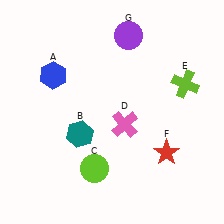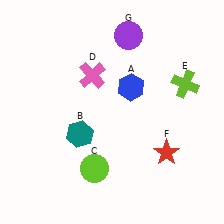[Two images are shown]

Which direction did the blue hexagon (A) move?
The blue hexagon (A) moved right.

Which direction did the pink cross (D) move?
The pink cross (D) moved up.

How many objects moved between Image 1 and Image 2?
2 objects moved between the two images.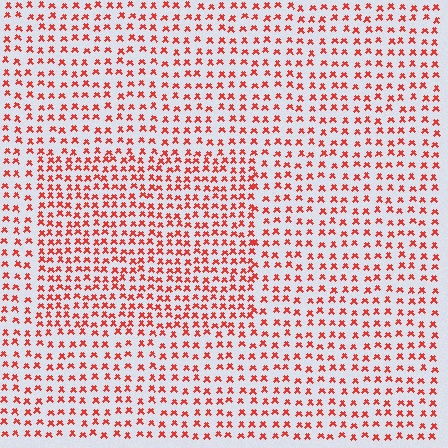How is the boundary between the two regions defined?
The boundary is defined by a change in element density (approximately 1.5x ratio). All elements are the same color, size, and shape.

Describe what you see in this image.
The image contains small red elements arranged at two different densities. A rectangle-shaped region is visible where the elements are more densely packed than the surrounding area.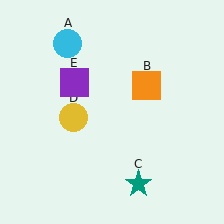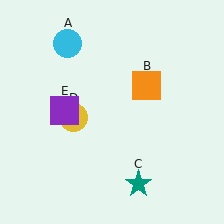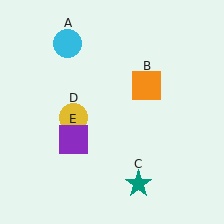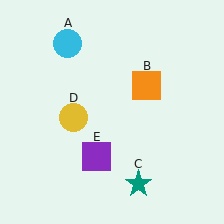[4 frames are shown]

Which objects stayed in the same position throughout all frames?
Cyan circle (object A) and orange square (object B) and teal star (object C) and yellow circle (object D) remained stationary.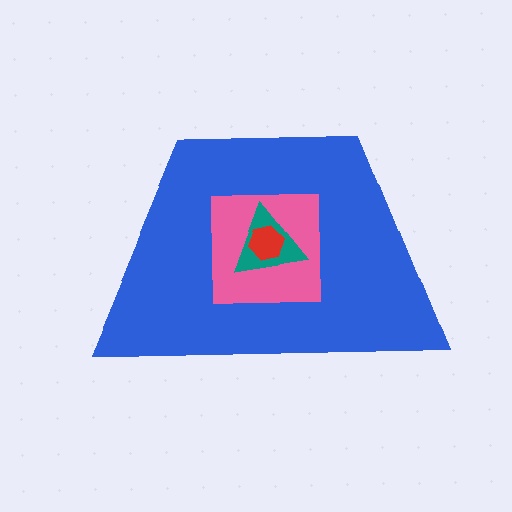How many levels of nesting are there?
4.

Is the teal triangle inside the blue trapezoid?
Yes.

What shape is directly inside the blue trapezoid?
The pink square.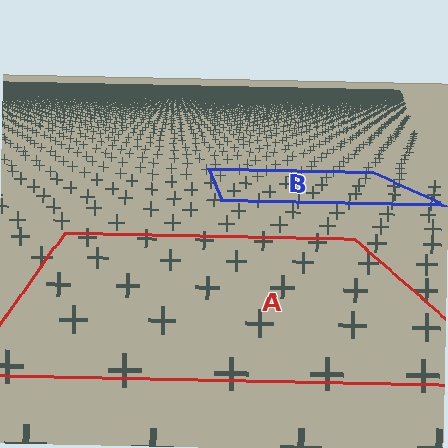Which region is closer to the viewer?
Region A is closer. The texture elements there are larger and more spread out.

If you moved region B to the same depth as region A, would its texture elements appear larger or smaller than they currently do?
They would appear larger. At a closer depth, the same texture elements are projected at a bigger on-screen size.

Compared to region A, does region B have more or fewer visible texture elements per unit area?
Region B has more texture elements per unit area — they are packed more densely because it is farther away.